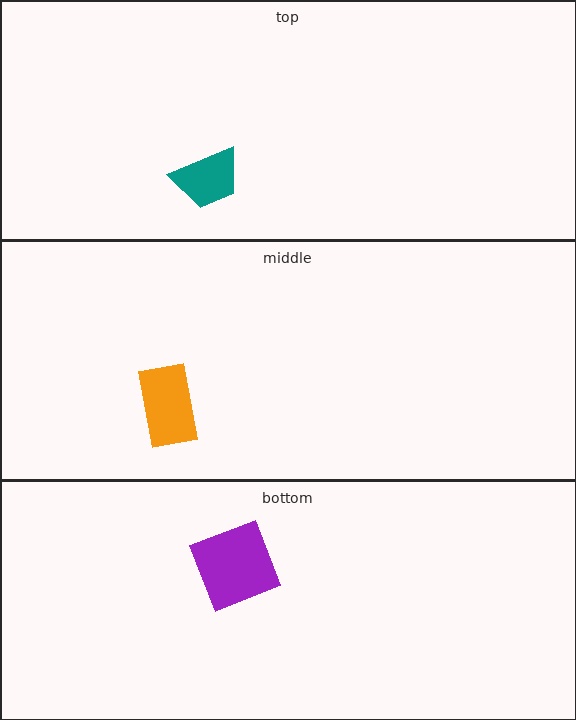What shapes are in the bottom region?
The purple square.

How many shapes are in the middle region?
1.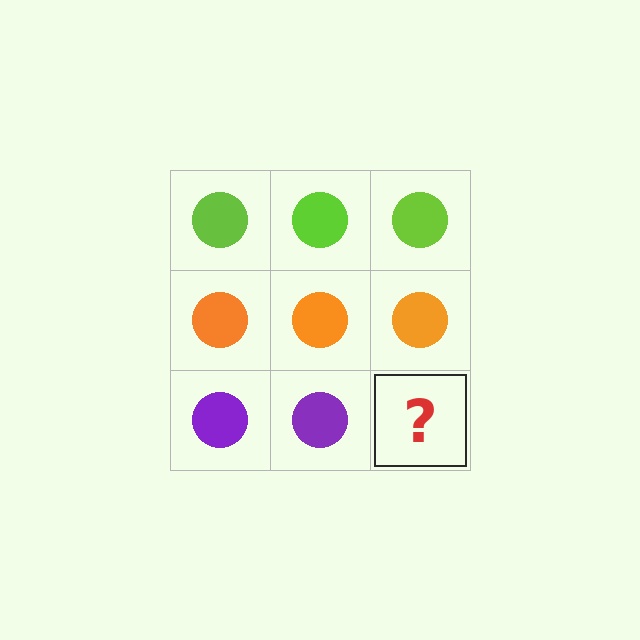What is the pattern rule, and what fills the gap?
The rule is that each row has a consistent color. The gap should be filled with a purple circle.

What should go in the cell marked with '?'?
The missing cell should contain a purple circle.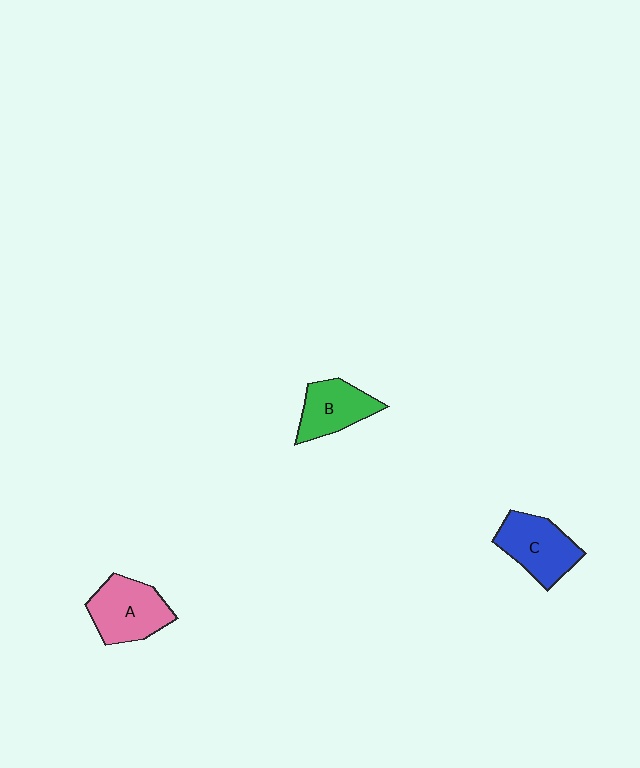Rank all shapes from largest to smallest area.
From largest to smallest: A (pink), C (blue), B (green).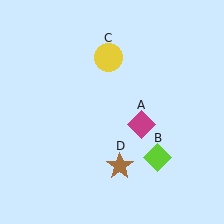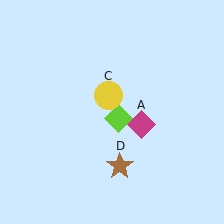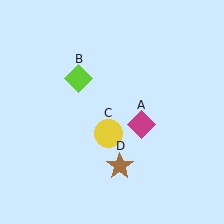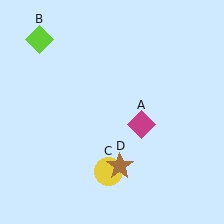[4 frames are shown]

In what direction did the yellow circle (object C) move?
The yellow circle (object C) moved down.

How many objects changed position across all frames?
2 objects changed position: lime diamond (object B), yellow circle (object C).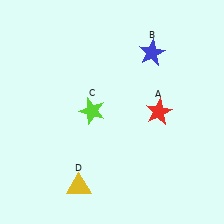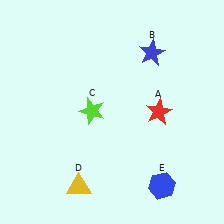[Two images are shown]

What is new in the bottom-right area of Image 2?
A blue hexagon (E) was added in the bottom-right area of Image 2.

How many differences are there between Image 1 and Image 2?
There is 1 difference between the two images.